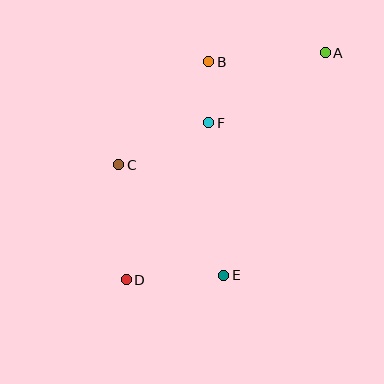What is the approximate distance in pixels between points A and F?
The distance between A and F is approximately 136 pixels.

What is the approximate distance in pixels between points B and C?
The distance between B and C is approximately 137 pixels.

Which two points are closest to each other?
Points B and F are closest to each other.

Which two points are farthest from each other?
Points A and D are farthest from each other.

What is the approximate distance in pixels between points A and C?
The distance between A and C is approximately 235 pixels.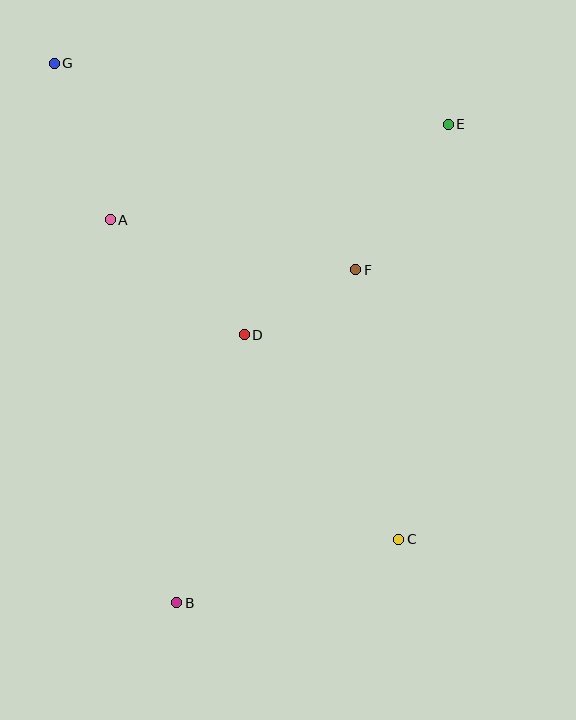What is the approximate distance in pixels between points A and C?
The distance between A and C is approximately 430 pixels.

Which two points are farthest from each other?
Points C and G are farthest from each other.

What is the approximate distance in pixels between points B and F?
The distance between B and F is approximately 378 pixels.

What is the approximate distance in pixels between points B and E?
The distance between B and E is approximately 550 pixels.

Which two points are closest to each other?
Points D and F are closest to each other.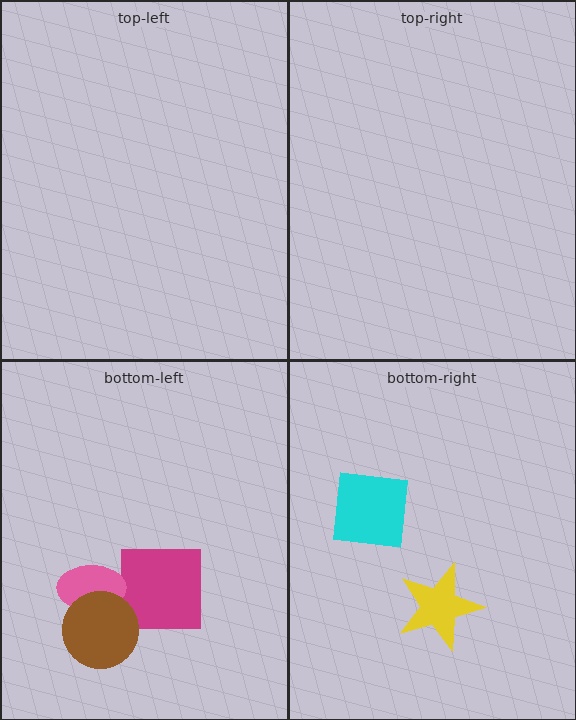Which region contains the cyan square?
The bottom-right region.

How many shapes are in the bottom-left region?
3.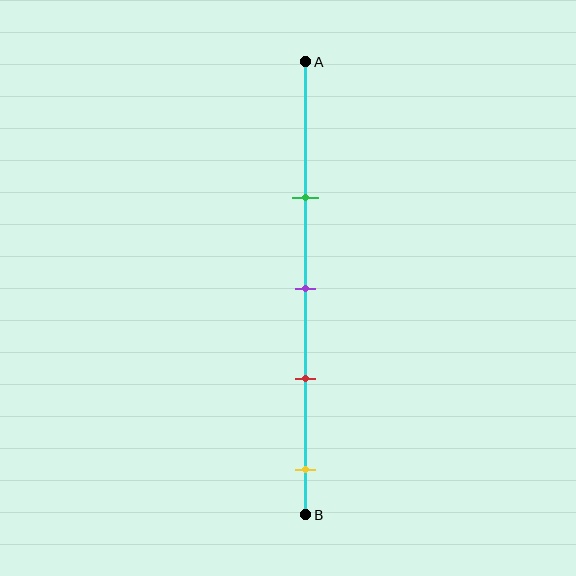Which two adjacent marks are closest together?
The purple and red marks are the closest adjacent pair.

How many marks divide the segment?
There are 4 marks dividing the segment.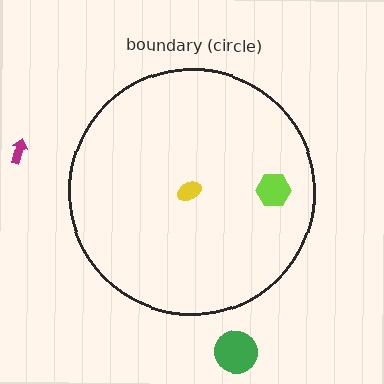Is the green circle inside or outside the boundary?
Outside.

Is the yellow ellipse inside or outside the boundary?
Inside.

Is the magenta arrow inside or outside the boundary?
Outside.